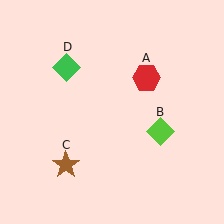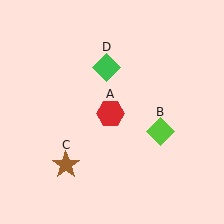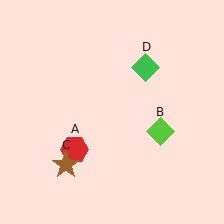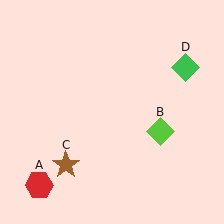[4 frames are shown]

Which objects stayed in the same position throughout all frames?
Lime diamond (object B) and brown star (object C) remained stationary.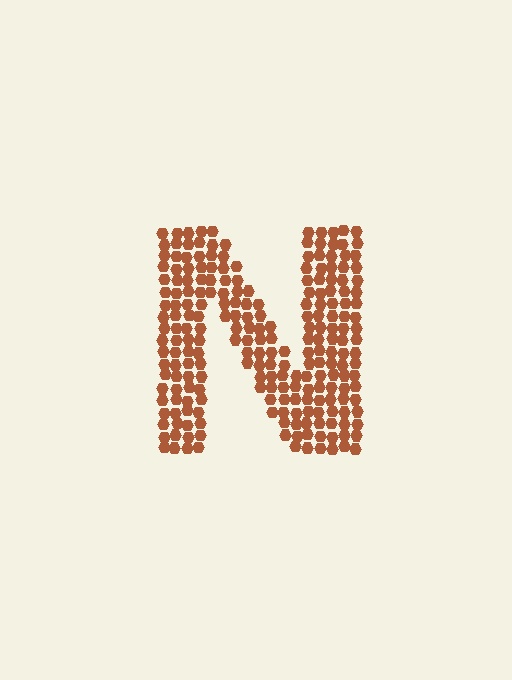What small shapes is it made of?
It is made of small hexagons.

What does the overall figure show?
The overall figure shows the letter N.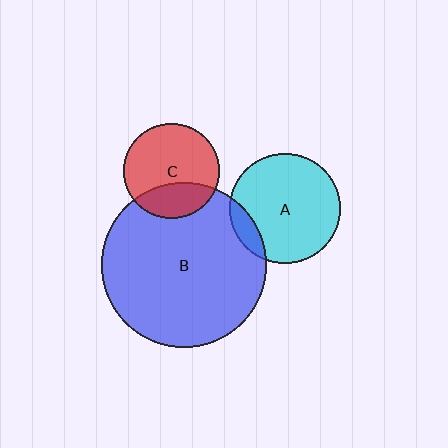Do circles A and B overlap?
Yes.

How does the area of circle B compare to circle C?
Approximately 3.0 times.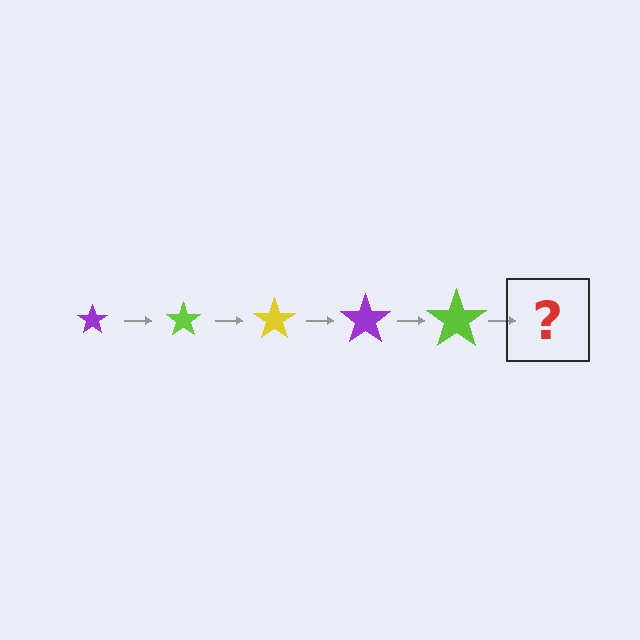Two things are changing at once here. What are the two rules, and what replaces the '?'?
The two rules are that the star grows larger each step and the color cycles through purple, lime, and yellow. The '?' should be a yellow star, larger than the previous one.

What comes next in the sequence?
The next element should be a yellow star, larger than the previous one.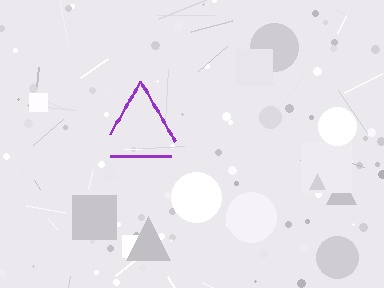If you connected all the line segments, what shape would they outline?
They would outline a triangle.